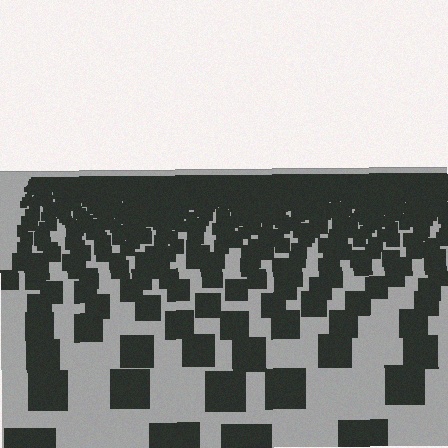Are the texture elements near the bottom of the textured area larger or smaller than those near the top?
Larger. Near the bottom, elements are closer to the viewer and appear at a bigger on-screen size.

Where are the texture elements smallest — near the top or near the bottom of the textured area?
Near the top.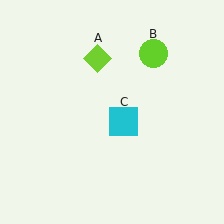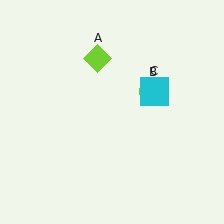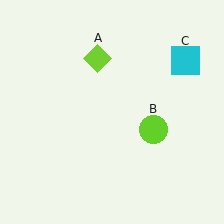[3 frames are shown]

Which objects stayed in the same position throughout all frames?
Lime diamond (object A) remained stationary.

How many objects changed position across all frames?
2 objects changed position: lime circle (object B), cyan square (object C).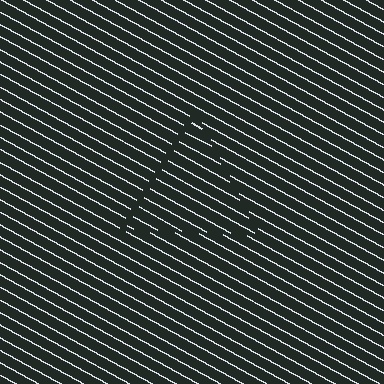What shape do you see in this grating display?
An illusory triangle. The interior of the shape contains the same grating, shifted by half a period — the contour is defined by the phase discontinuity where line-ends from the inner and outer gratings abut.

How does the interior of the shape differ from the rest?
The interior of the shape contains the same grating, shifted by half a period — the contour is defined by the phase discontinuity where line-ends from the inner and outer gratings abut.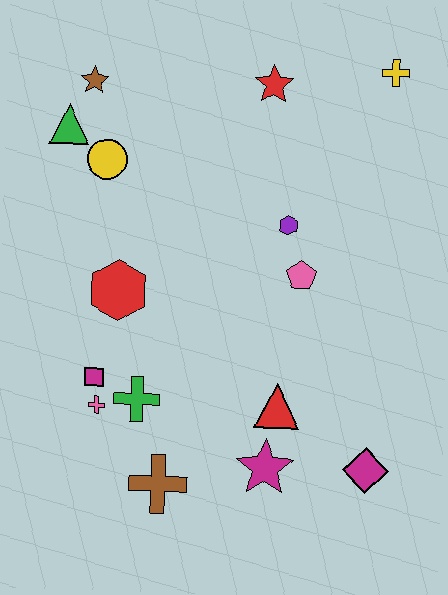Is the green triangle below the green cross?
No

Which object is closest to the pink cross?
The magenta square is closest to the pink cross.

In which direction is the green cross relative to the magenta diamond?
The green cross is to the left of the magenta diamond.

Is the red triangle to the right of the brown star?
Yes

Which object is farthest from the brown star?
The magenta diamond is farthest from the brown star.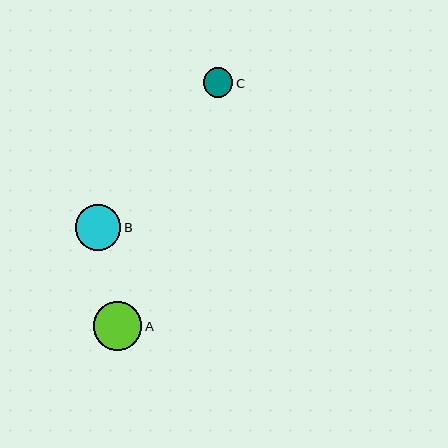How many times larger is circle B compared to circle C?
Circle B is approximately 1.6 times the size of circle C.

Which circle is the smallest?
Circle C is the smallest with a size of approximately 29 pixels.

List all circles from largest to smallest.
From largest to smallest: A, B, C.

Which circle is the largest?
Circle A is the largest with a size of approximately 49 pixels.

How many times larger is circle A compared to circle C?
Circle A is approximately 1.7 times the size of circle C.